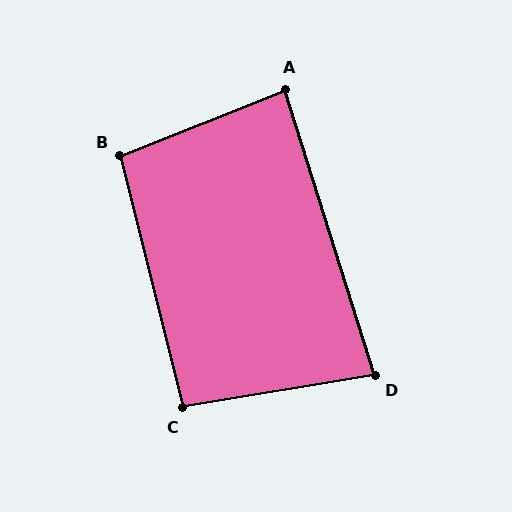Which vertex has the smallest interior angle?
D, at approximately 82 degrees.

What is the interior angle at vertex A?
Approximately 86 degrees (approximately right).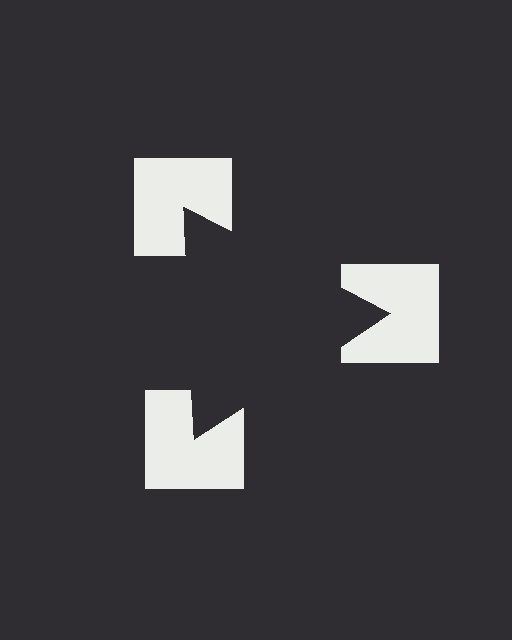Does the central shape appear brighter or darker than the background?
It typically appears slightly darker than the background, even though no actual brightness change is drawn.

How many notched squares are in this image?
There are 3 — one at each vertex of the illusory triangle.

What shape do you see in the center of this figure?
An illusory triangle — its edges are inferred from the aligned wedge cuts in the notched squares, not physically drawn.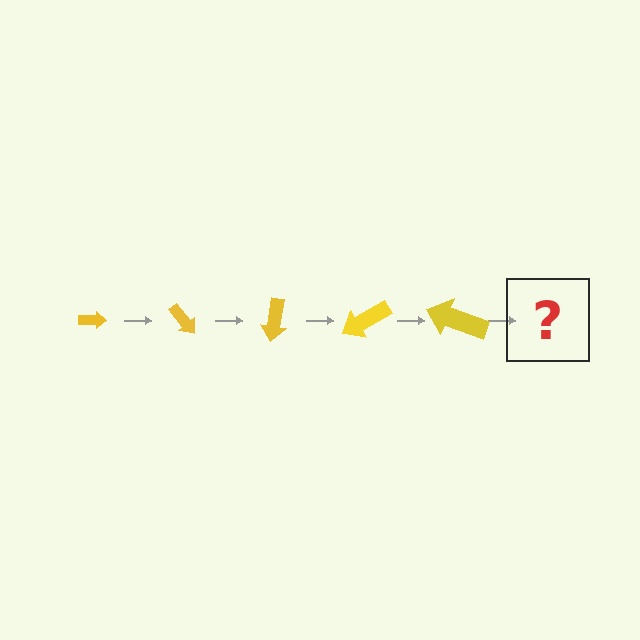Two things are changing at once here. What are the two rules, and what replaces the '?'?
The two rules are that the arrow grows larger each step and it rotates 50 degrees each step. The '?' should be an arrow, larger than the previous one and rotated 250 degrees from the start.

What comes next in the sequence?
The next element should be an arrow, larger than the previous one and rotated 250 degrees from the start.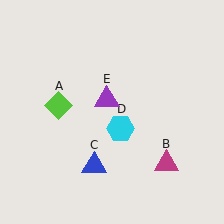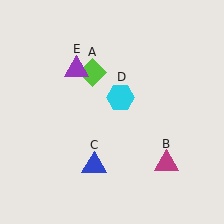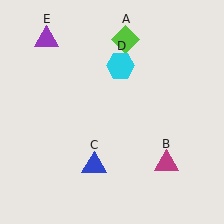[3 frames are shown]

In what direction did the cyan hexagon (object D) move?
The cyan hexagon (object D) moved up.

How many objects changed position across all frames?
3 objects changed position: lime diamond (object A), cyan hexagon (object D), purple triangle (object E).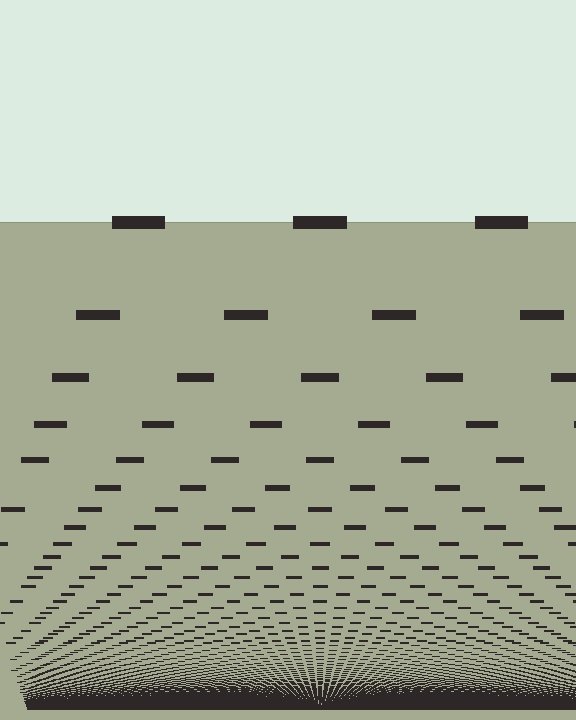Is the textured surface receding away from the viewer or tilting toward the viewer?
The surface appears to tilt toward the viewer. Texture elements get larger and sparser toward the top.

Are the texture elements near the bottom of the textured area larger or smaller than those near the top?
Smaller. The gradient is inverted — elements near the bottom are smaller and denser.